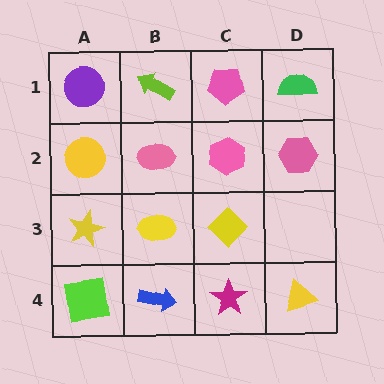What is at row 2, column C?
A pink hexagon.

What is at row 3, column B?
A yellow ellipse.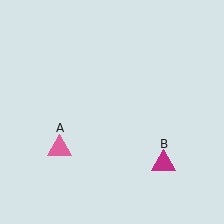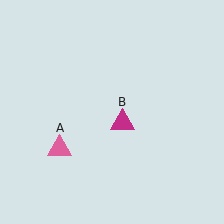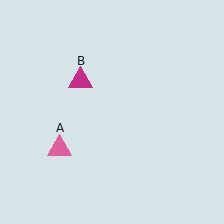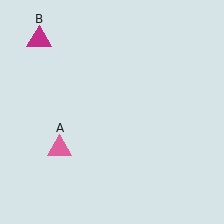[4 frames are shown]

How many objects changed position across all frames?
1 object changed position: magenta triangle (object B).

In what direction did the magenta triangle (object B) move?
The magenta triangle (object B) moved up and to the left.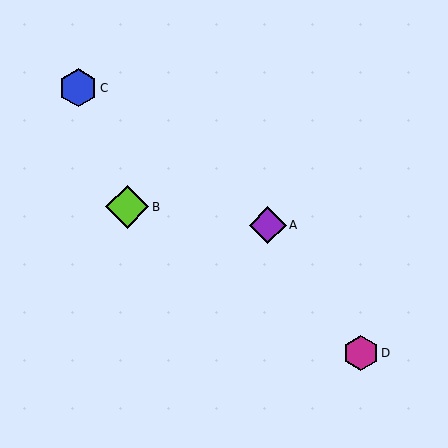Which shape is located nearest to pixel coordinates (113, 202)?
The lime diamond (labeled B) at (127, 207) is nearest to that location.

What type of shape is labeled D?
Shape D is a magenta hexagon.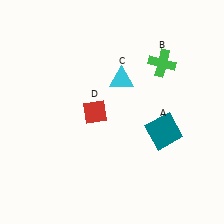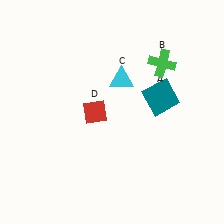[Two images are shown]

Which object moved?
The teal square (A) moved up.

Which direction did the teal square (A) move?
The teal square (A) moved up.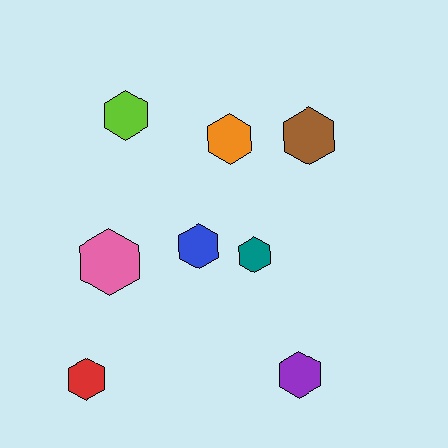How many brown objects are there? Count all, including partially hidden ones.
There is 1 brown object.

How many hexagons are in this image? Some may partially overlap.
There are 8 hexagons.